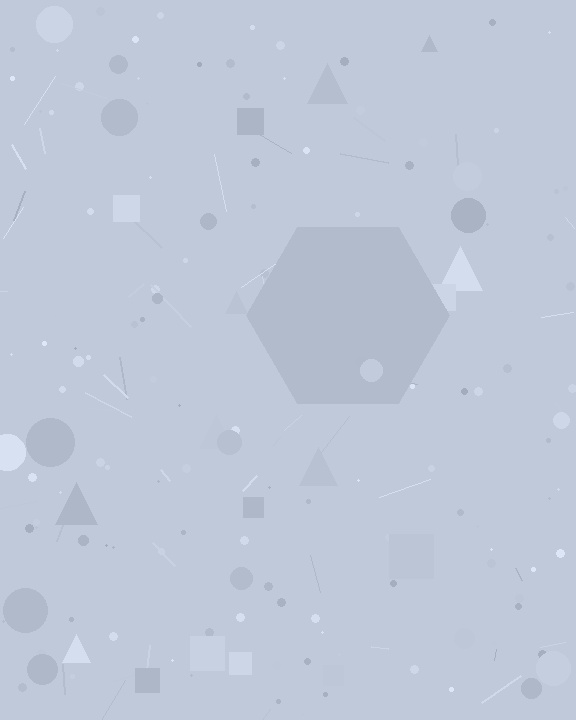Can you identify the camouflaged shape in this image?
The camouflaged shape is a hexagon.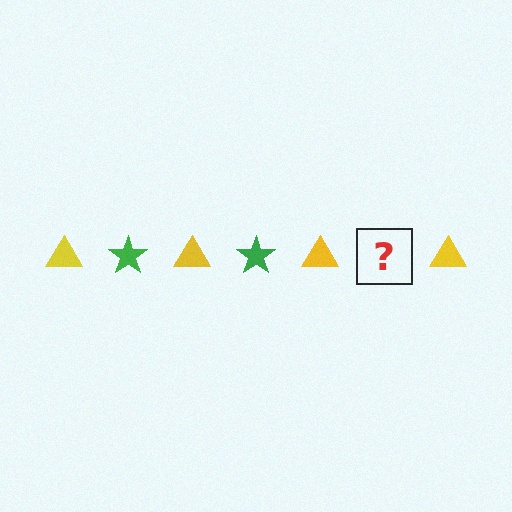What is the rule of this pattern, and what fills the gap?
The rule is that the pattern alternates between yellow triangle and green star. The gap should be filled with a green star.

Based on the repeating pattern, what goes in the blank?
The blank should be a green star.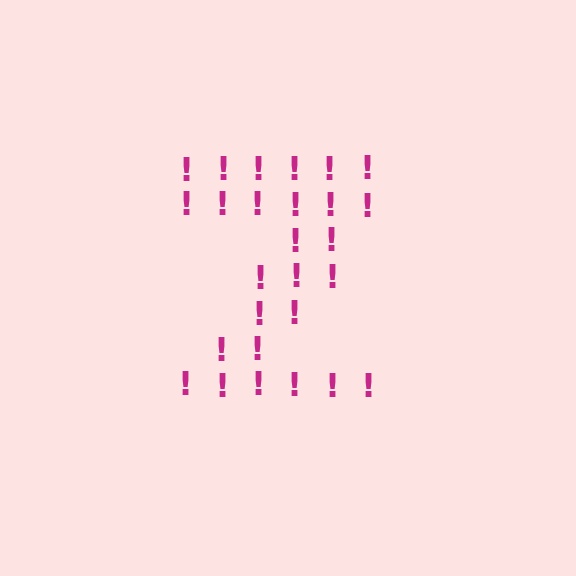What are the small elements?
The small elements are exclamation marks.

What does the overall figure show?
The overall figure shows the letter Z.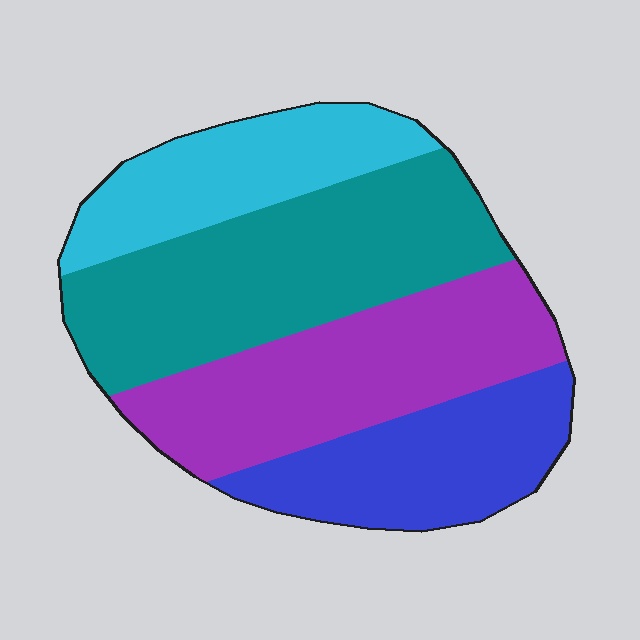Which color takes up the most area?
Teal, at roughly 35%.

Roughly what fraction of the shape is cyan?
Cyan takes up between a sixth and a third of the shape.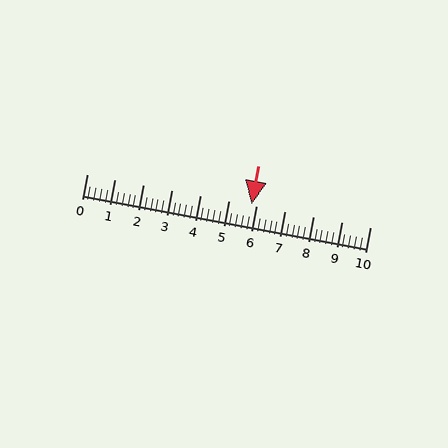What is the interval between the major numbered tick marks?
The major tick marks are spaced 1 units apart.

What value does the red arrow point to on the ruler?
The red arrow points to approximately 5.8.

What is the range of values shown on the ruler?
The ruler shows values from 0 to 10.